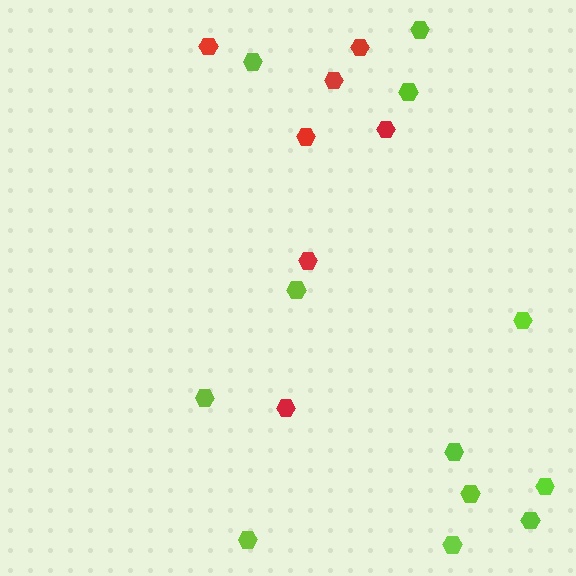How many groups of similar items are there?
There are 2 groups: one group of lime hexagons (12) and one group of red hexagons (7).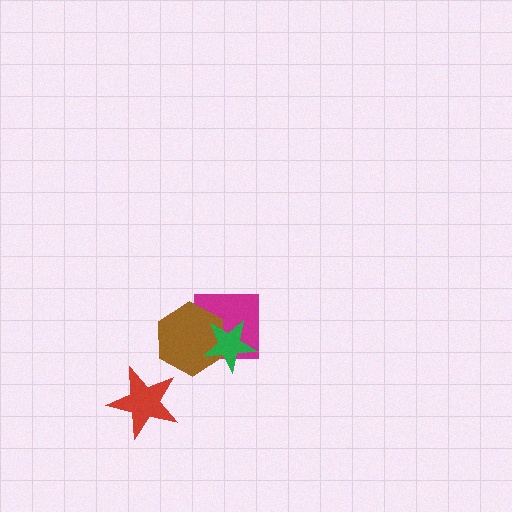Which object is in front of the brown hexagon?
The green star is in front of the brown hexagon.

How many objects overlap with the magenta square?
2 objects overlap with the magenta square.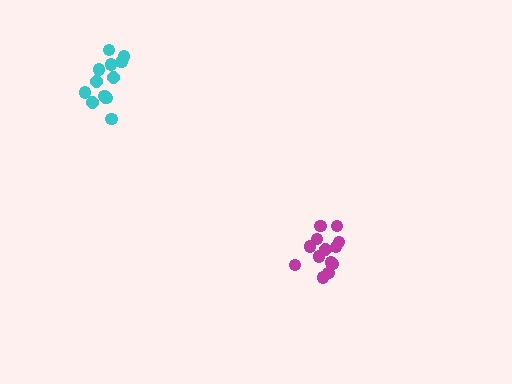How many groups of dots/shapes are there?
There are 2 groups.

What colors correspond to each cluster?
The clusters are colored: cyan, magenta.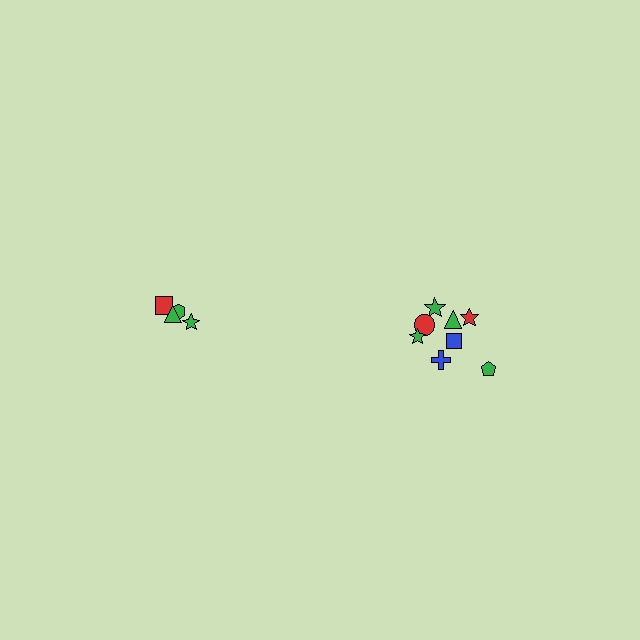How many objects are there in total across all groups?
There are 12 objects.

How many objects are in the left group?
There are 4 objects.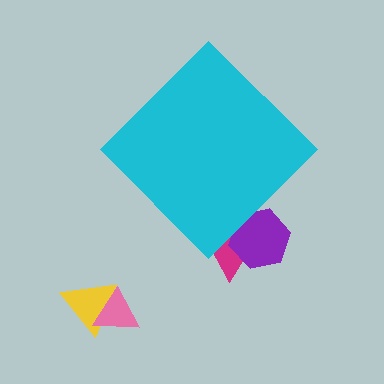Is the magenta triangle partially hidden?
Yes, the magenta triangle is partially hidden behind the cyan diamond.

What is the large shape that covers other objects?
A cyan diamond.